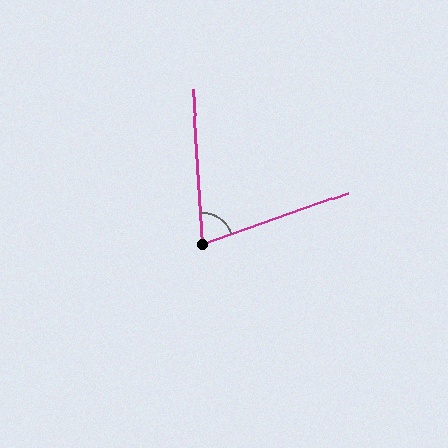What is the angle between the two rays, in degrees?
Approximately 74 degrees.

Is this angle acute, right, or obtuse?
It is acute.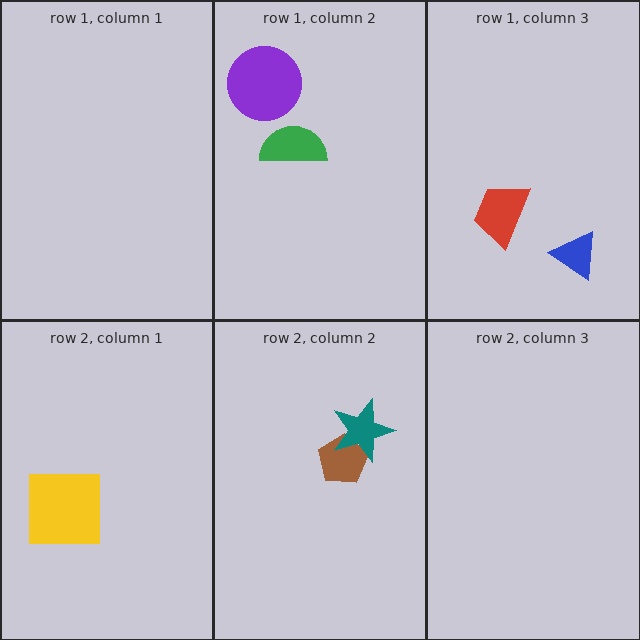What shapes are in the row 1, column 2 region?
The green semicircle, the purple circle.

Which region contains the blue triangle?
The row 1, column 3 region.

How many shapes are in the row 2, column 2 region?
2.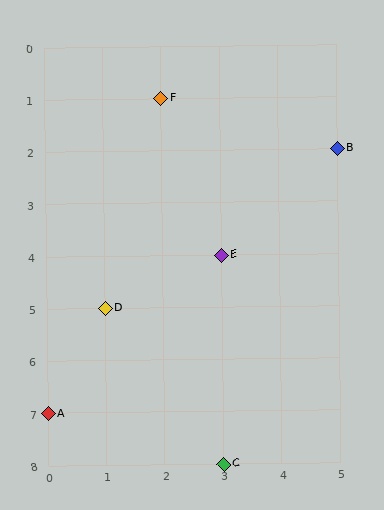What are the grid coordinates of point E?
Point E is at grid coordinates (3, 4).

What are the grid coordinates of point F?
Point F is at grid coordinates (2, 1).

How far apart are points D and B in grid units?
Points D and B are 4 columns and 3 rows apart (about 5.0 grid units diagonally).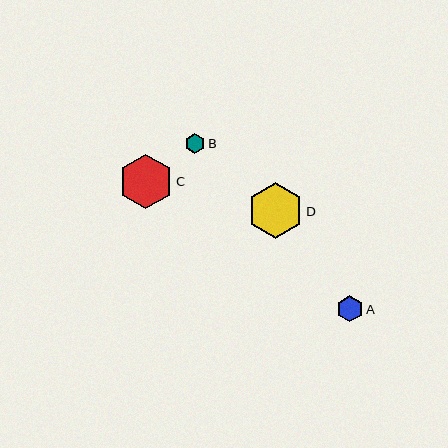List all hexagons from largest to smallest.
From largest to smallest: D, C, A, B.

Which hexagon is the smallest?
Hexagon B is the smallest with a size of approximately 20 pixels.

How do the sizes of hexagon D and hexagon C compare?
Hexagon D and hexagon C are approximately the same size.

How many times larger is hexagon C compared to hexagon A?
Hexagon C is approximately 2.1 times the size of hexagon A.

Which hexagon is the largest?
Hexagon D is the largest with a size of approximately 56 pixels.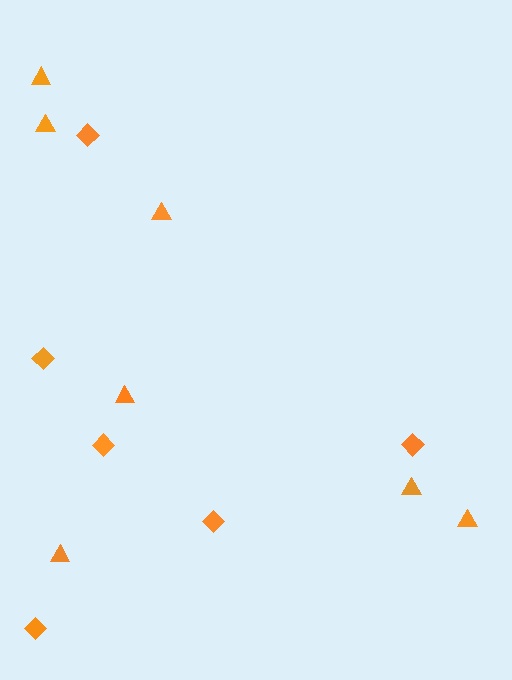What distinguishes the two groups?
There are 2 groups: one group of diamonds (6) and one group of triangles (7).